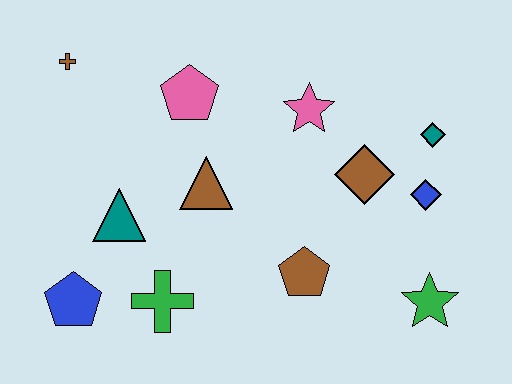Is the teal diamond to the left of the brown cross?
No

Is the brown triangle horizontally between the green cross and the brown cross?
No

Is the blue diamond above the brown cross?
No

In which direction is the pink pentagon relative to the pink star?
The pink pentagon is to the left of the pink star.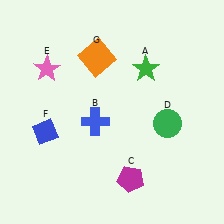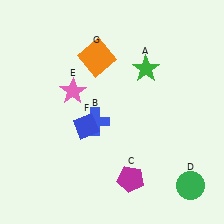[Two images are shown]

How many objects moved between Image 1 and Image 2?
3 objects moved between the two images.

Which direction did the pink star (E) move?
The pink star (E) moved right.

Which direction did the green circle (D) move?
The green circle (D) moved down.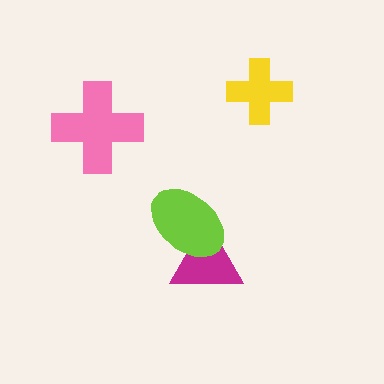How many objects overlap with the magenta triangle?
1 object overlaps with the magenta triangle.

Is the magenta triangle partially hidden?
Yes, it is partially covered by another shape.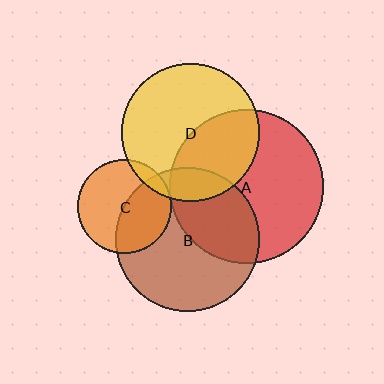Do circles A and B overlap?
Yes.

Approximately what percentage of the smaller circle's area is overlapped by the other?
Approximately 40%.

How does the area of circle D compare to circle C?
Approximately 2.1 times.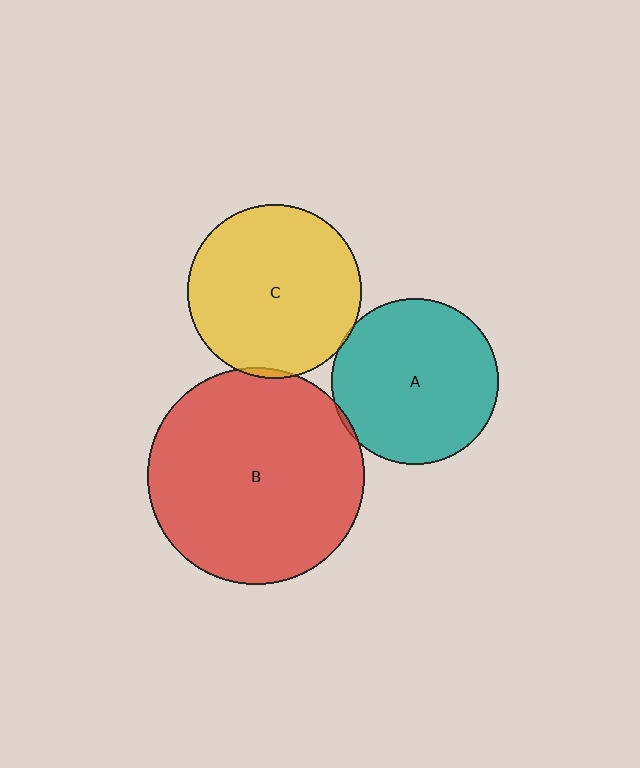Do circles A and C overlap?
Yes.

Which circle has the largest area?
Circle B (red).